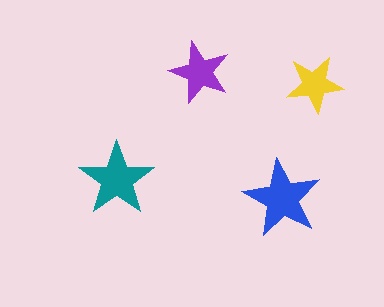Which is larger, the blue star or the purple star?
The blue one.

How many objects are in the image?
There are 4 objects in the image.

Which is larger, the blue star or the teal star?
The blue one.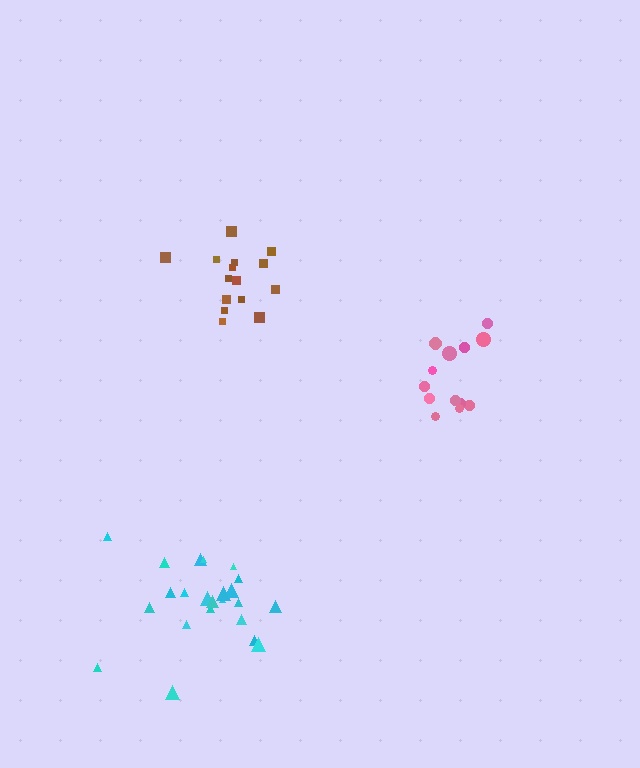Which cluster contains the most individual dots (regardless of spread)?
Cyan (24).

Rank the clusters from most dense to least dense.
pink, brown, cyan.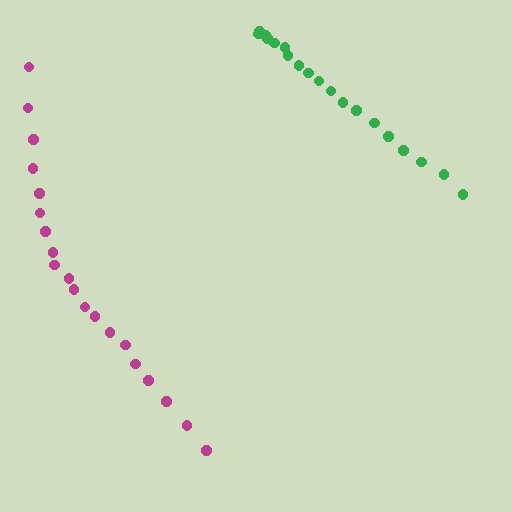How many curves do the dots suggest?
There are 2 distinct paths.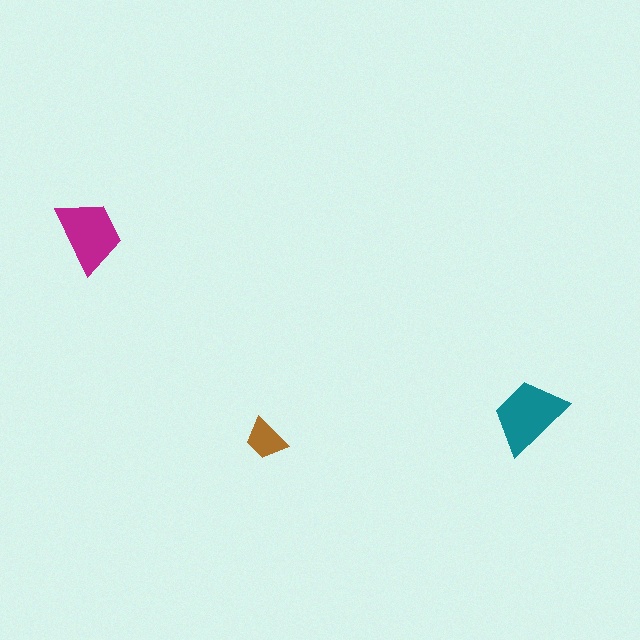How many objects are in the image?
There are 3 objects in the image.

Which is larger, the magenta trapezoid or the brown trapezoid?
The magenta one.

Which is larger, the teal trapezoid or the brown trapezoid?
The teal one.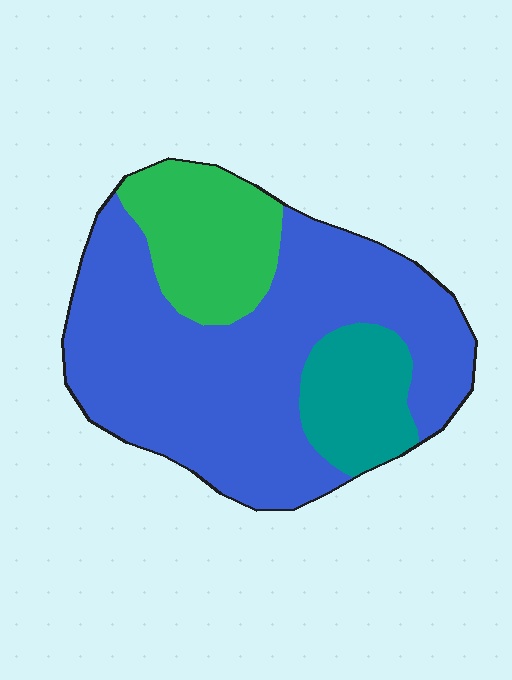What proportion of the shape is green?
Green covers 19% of the shape.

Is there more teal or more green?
Green.